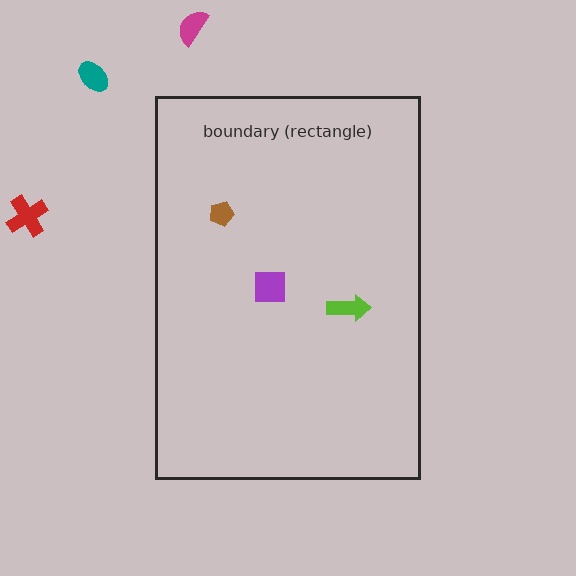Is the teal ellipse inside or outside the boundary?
Outside.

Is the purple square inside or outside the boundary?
Inside.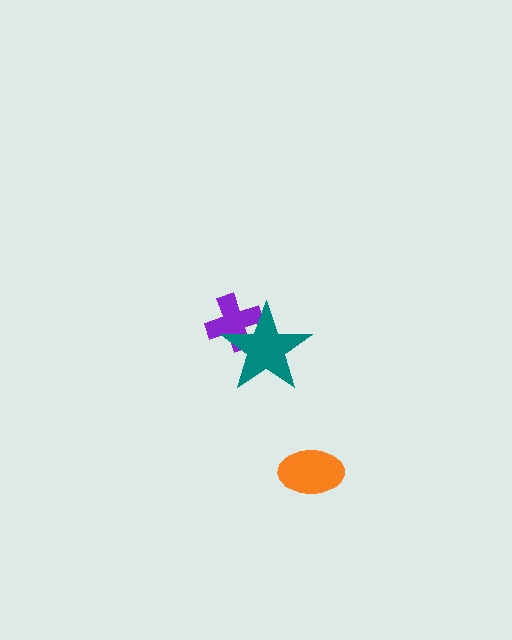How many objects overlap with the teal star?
1 object overlaps with the teal star.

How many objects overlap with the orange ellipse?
0 objects overlap with the orange ellipse.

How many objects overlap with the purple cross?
1 object overlaps with the purple cross.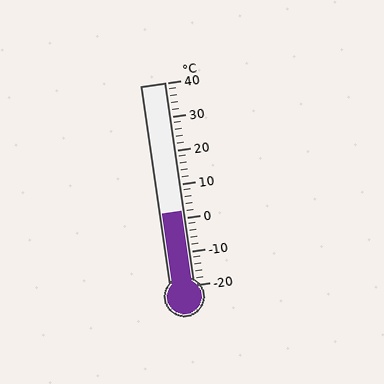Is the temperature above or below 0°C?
The temperature is above 0°C.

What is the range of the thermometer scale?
The thermometer scale ranges from -20°C to 40°C.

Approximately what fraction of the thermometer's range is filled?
The thermometer is filled to approximately 35% of its range.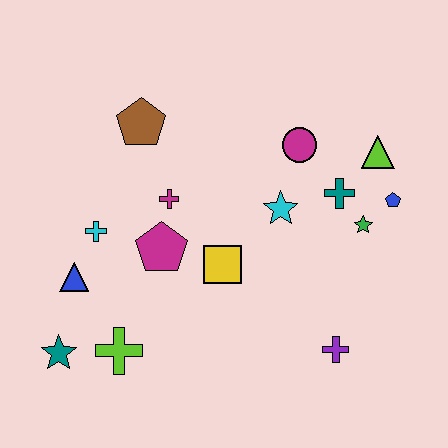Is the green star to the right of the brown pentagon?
Yes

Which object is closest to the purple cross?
The green star is closest to the purple cross.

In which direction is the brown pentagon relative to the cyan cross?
The brown pentagon is above the cyan cross.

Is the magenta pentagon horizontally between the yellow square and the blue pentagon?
No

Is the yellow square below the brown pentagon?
Yes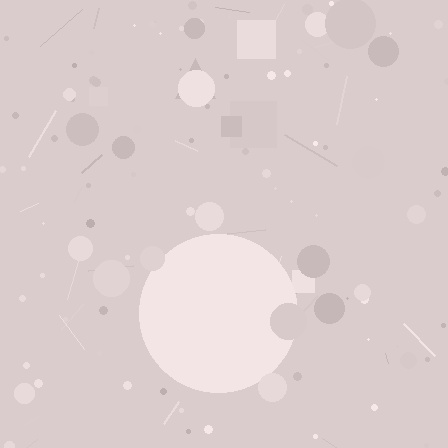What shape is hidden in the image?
A circle is hidden in the image.